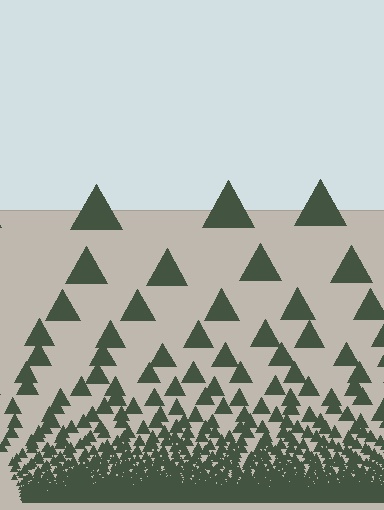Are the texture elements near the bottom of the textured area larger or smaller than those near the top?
Smaller. The gradient is inverted — elements near the bottom are smaller and denser.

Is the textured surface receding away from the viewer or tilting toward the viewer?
The surface appears to tilt toward the viewer. Texture elements get larger and sparser toward the top.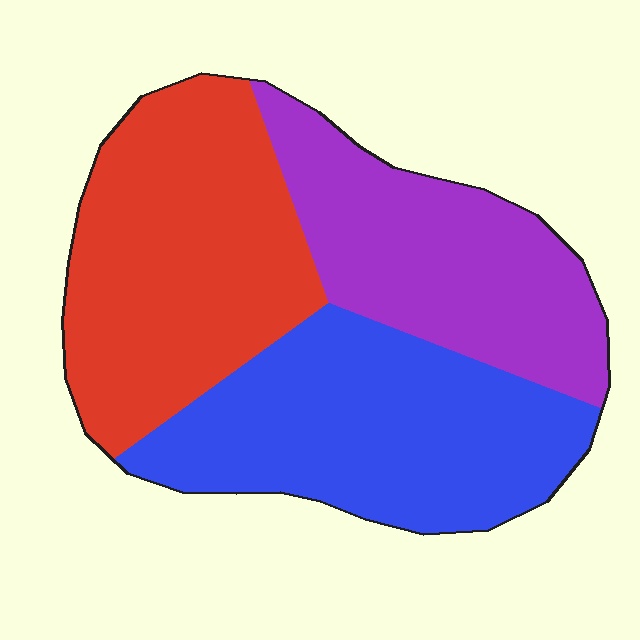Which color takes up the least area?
Purple, at roughly 30%.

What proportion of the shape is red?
Red covers roughly 35% of the shape.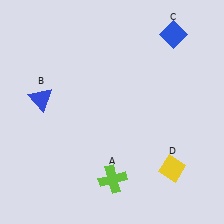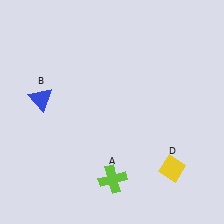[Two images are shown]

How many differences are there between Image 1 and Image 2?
There is 1 difference between the two images.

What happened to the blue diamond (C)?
The blue diamond (C) was removed in Image 2. It was in the top-right area of Image 1.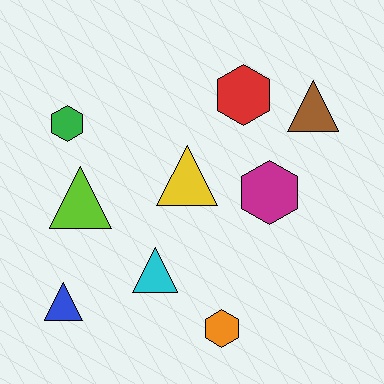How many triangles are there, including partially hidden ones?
There are 5 triangles.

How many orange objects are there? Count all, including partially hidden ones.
There is 1 orange object.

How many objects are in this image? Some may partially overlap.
There are 9 objects.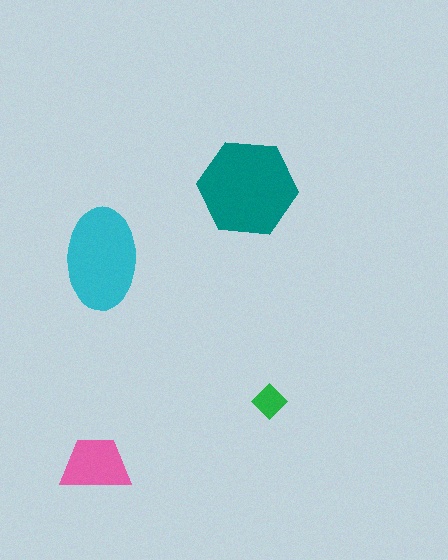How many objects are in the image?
There are 4 objects in the image.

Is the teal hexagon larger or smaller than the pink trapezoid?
Larger.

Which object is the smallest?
The green diamond.